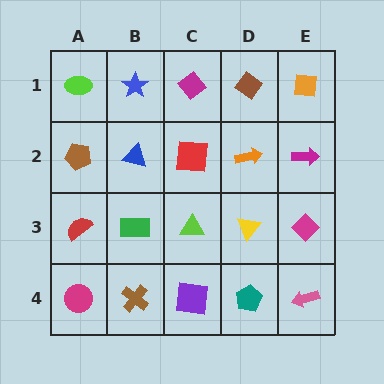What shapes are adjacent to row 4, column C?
A lime triangle (row 3, column C), a brown cross (row 4, column B), a teal pentagon (row 4, column D).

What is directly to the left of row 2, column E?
An orange arrow.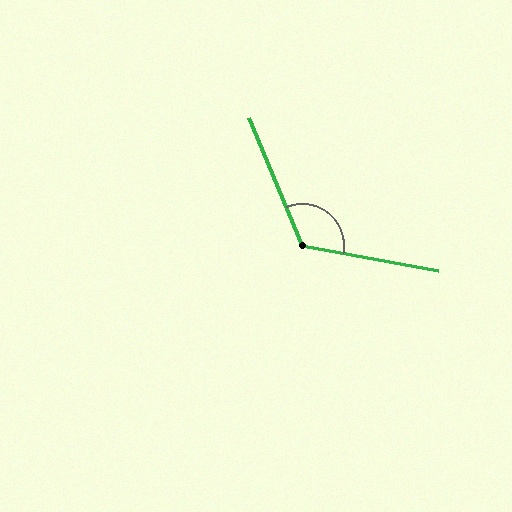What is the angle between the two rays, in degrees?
Approximately 123 degrees.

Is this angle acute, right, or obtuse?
It is obtuse.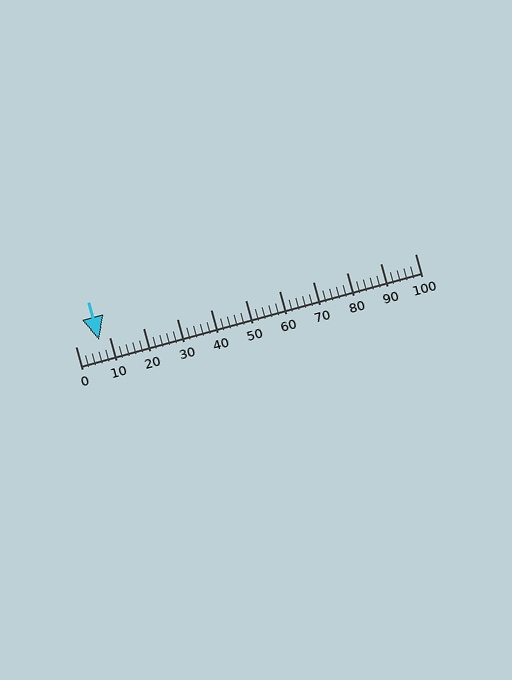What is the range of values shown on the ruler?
The ruler shows values from 0 to 100.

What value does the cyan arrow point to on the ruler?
The cyan arrow points to approximately 7.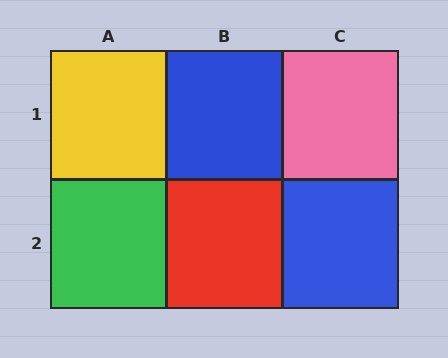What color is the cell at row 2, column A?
Green.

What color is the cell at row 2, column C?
Blue.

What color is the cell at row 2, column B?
Red.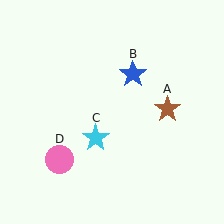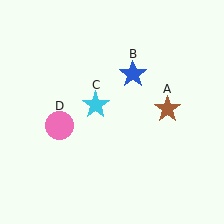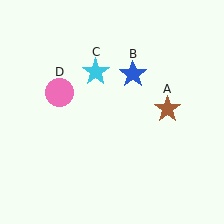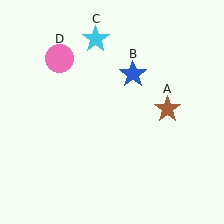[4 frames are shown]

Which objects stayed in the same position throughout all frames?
Brown star (object A) and blue star (object B) remained stationary.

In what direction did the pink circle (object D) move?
The pink circle (object D) moved up.